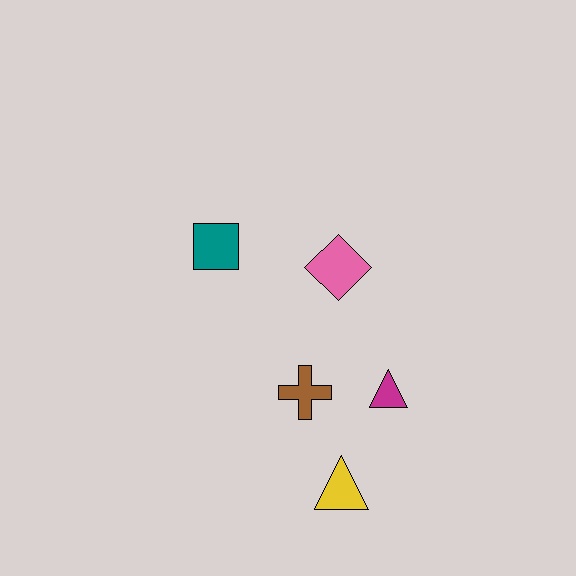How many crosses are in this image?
There is 1 cross.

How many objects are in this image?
There are 5 objects.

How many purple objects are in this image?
There are no purple objects.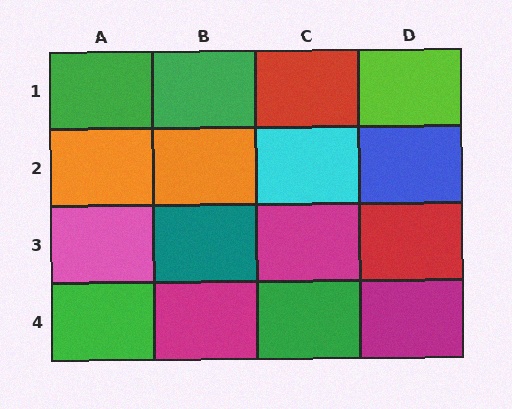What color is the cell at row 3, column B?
Teal.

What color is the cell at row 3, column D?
Red.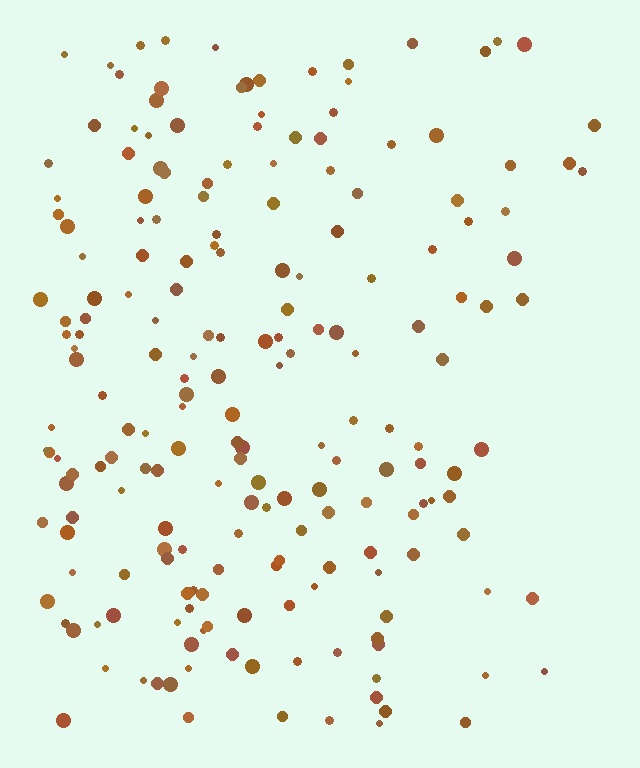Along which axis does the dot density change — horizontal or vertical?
Horizontal.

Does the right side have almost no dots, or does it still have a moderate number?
Still a moderate number, just noticeably fewer than the left.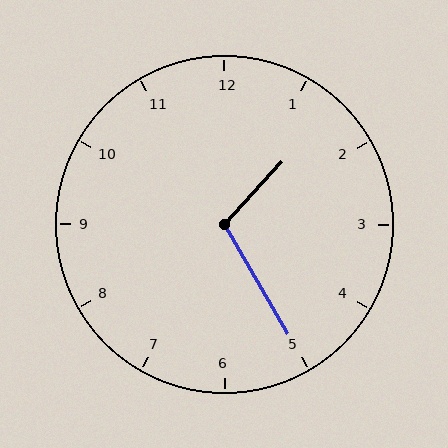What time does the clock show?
1:25.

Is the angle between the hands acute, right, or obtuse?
It is obtuse.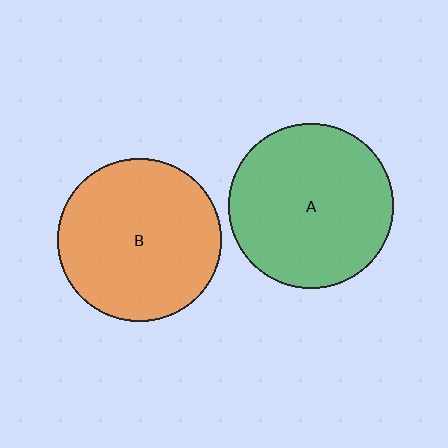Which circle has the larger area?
Circle A (green).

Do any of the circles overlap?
No, none of the circles overlap.